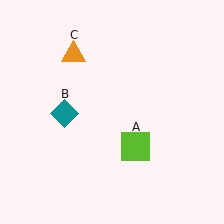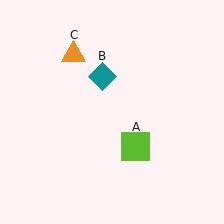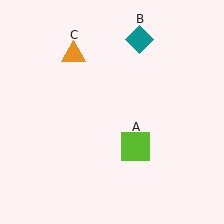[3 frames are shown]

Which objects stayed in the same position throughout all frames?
Lime square (object A) and orange triangle (object C) remained stationary.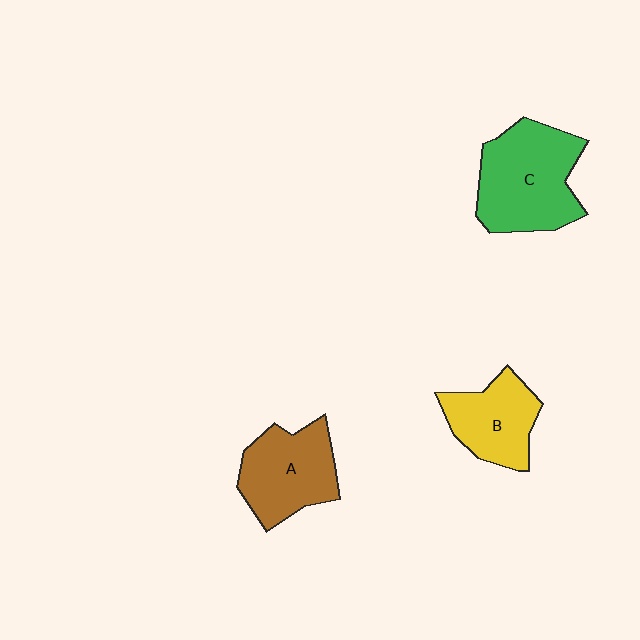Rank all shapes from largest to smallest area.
From largest to smallest: C (green), A (brown), B (yellow).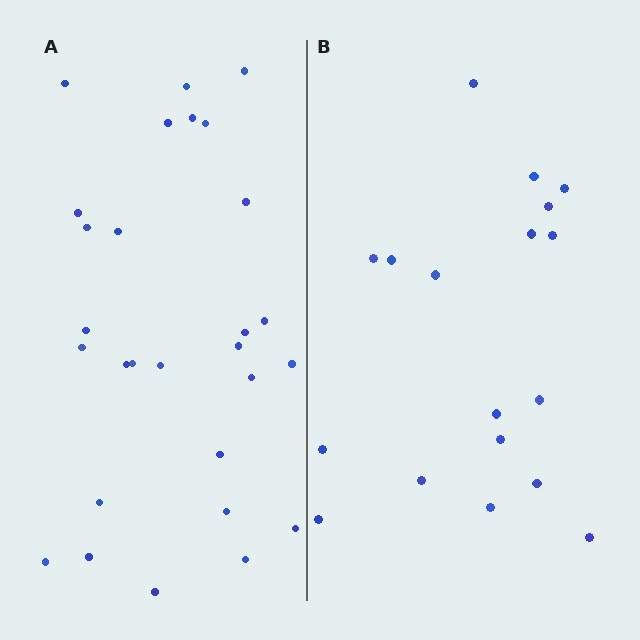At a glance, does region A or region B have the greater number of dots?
Region A (the left region) has more dots.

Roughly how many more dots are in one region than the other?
Region A has roughly 10 or so more dots than region B.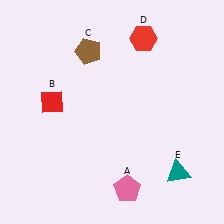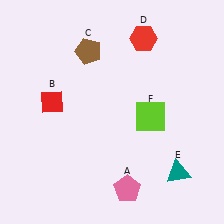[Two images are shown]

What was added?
A lime square (F) was added in Image 2.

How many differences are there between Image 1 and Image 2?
There is 1 difference between the two images.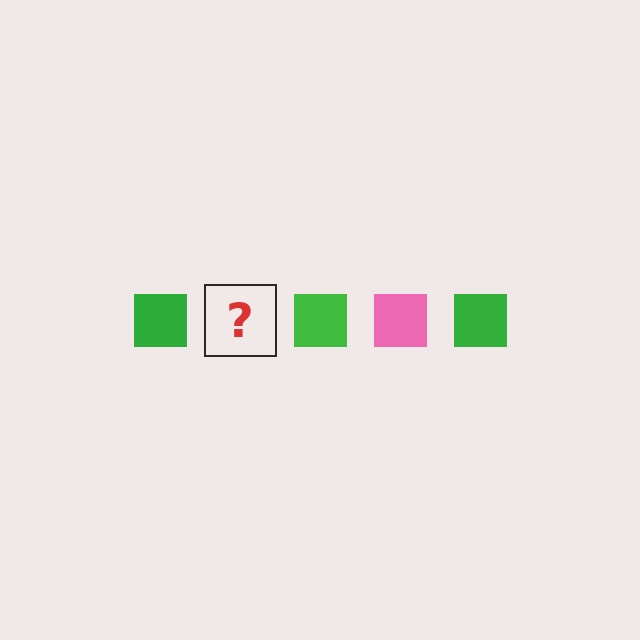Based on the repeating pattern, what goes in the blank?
The blank should be a pink square.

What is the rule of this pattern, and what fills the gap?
The rule is that the pattern cycles through green, pink squares. The gap should be filled with a pink square.